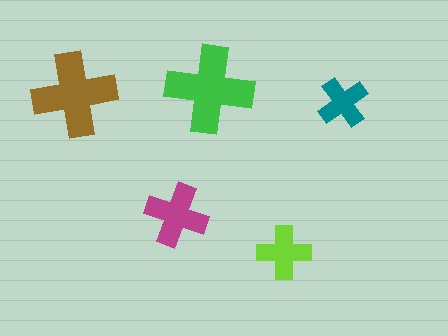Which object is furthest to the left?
The brown cross is leftmost.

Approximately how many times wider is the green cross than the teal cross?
About 1.5 times wider.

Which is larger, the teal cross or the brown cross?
The brown one.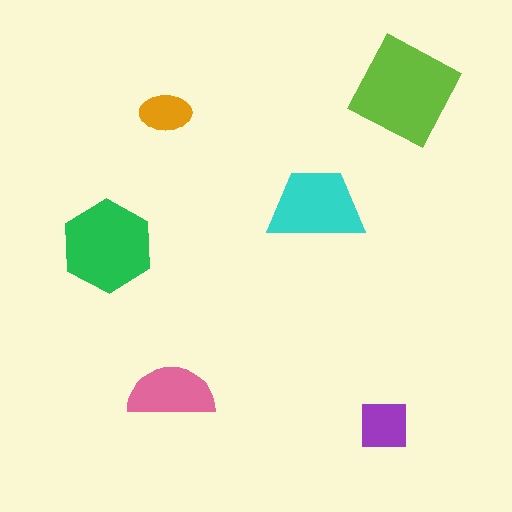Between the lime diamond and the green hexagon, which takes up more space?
The lime diamond.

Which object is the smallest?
The orange ellipse.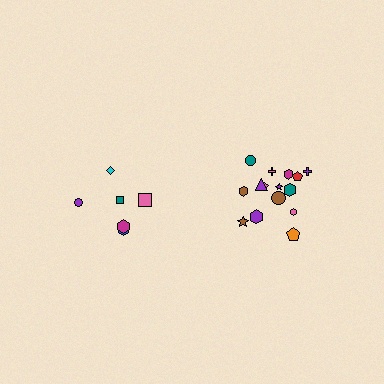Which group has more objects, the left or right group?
The right group.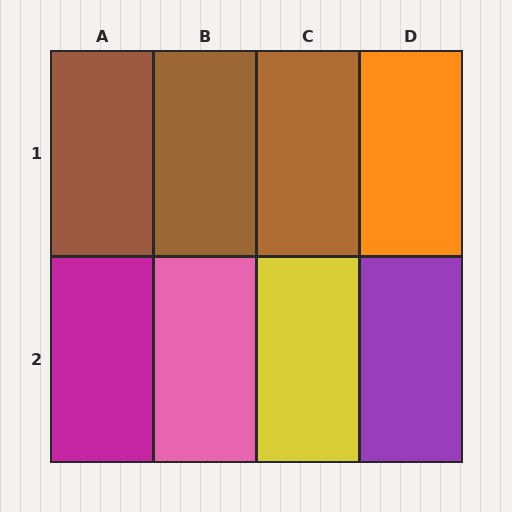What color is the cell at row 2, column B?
Pink.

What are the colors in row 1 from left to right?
Brown, brown, brown, orange.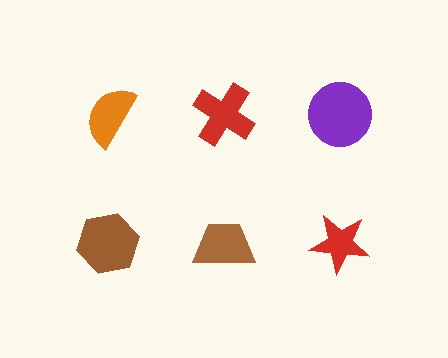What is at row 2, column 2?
A brown trapezoid.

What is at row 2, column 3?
A red star.